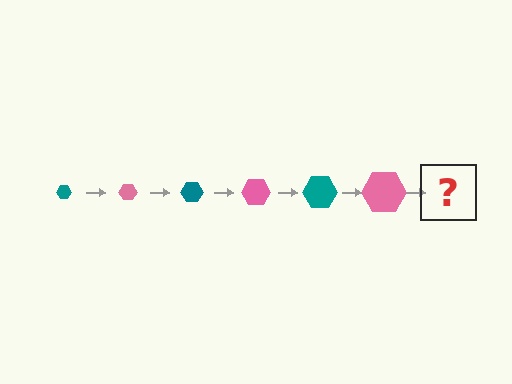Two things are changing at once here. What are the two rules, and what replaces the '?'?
The two rules are that the hexagon grows larger each step and the color cycles through teal and pink. The '?' should be a teal hexagon, larger than the previous one.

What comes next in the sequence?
The next element should be a teal hexagon, larger than the previous one.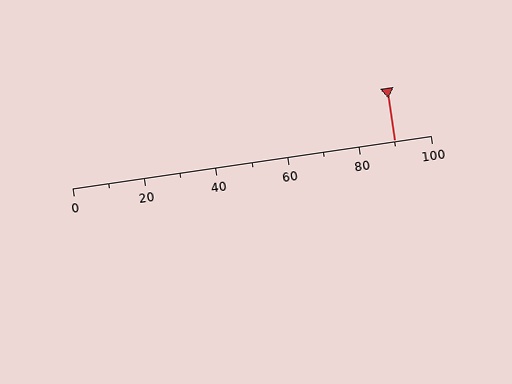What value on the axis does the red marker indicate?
The marker indicates approximately 90.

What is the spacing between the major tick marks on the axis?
The major ticks are spaced 20 apart.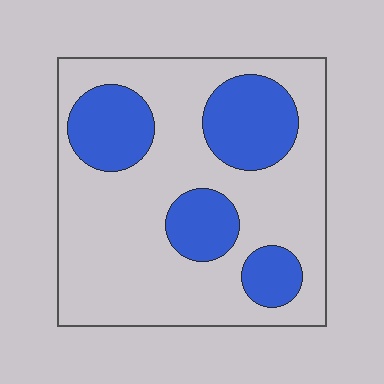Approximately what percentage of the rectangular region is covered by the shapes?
Approximately 30%.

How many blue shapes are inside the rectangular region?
4.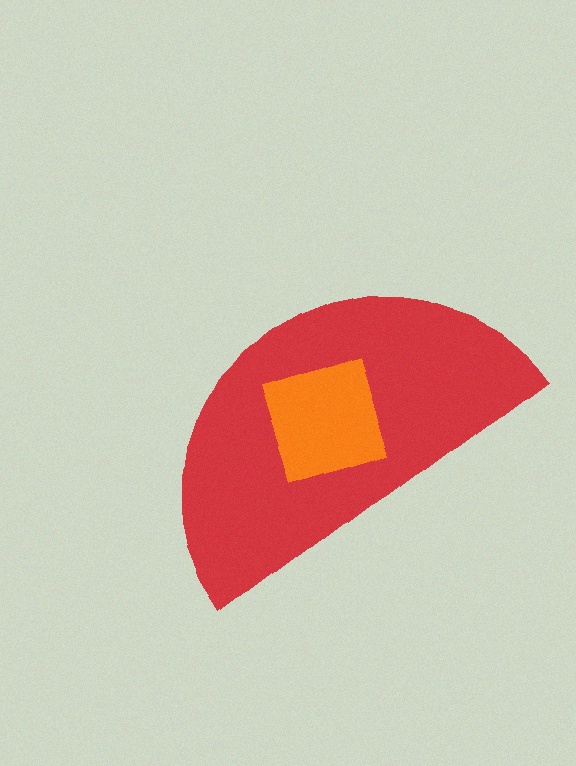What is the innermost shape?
The orange diamond.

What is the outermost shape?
The red semicircle.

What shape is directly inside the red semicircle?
The orange diamond.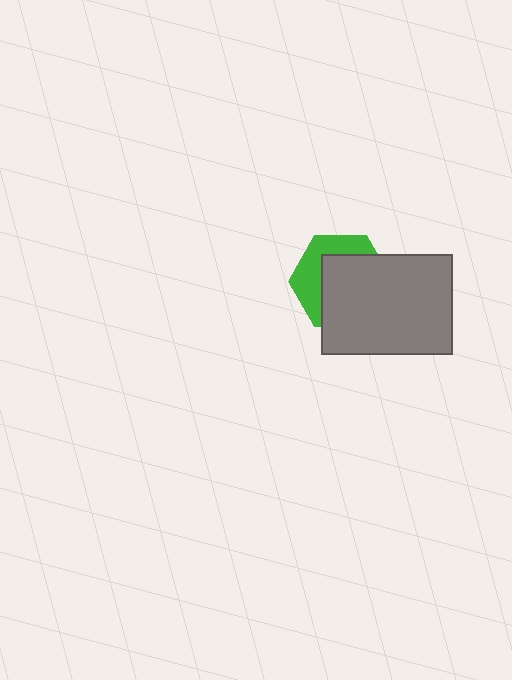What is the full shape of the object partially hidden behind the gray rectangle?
The partially hidden object is a green hexagon.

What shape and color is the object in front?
The object in front is a gray rectangle.